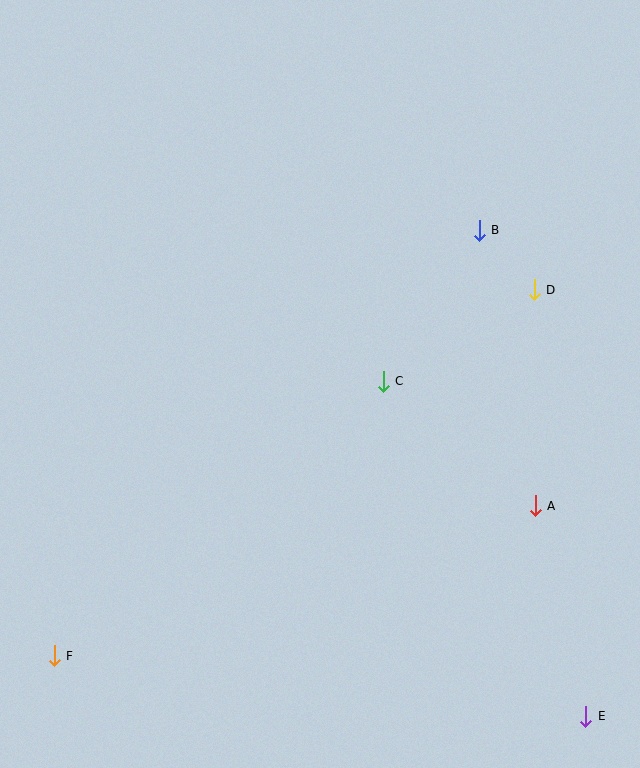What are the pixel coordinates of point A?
Point A is at (535, 506).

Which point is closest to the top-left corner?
Point B is closest to the top-left corner.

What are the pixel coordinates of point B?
Point B is at (479, 230).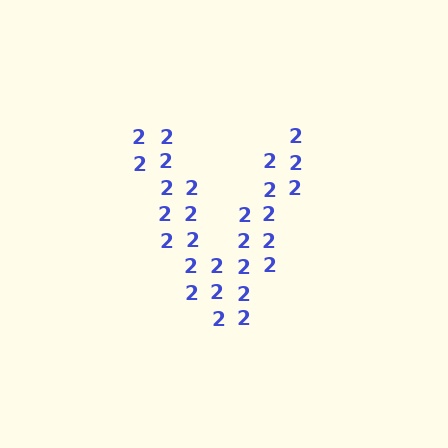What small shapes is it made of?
It is made of small digit 2's.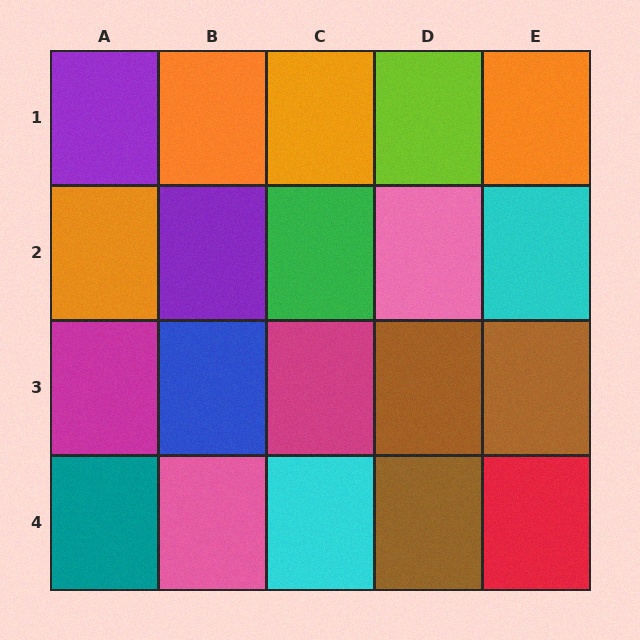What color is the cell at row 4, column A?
Teal.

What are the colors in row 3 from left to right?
Magenta, blue, magenta, brown, brown.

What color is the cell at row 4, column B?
Pink.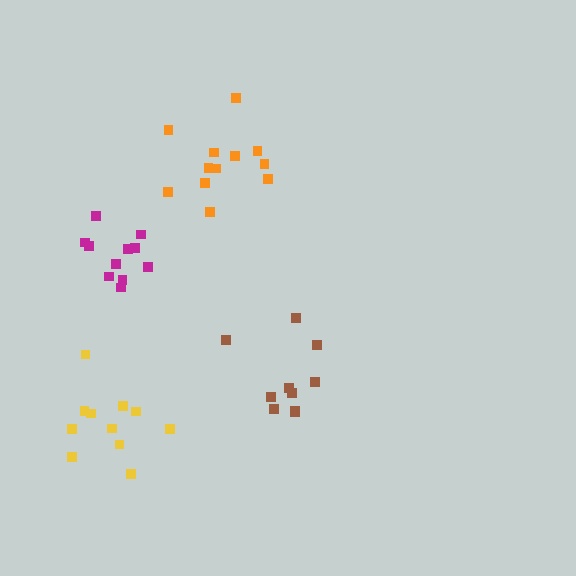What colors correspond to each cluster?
The clusters are colored: orange, magenta, yellow, brown.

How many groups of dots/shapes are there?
There are 4 groups.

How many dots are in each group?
Group 1: 12 dots, Group 2: 11 dots, Group 3: 11 dots, Group 4: 10 dots (44 total).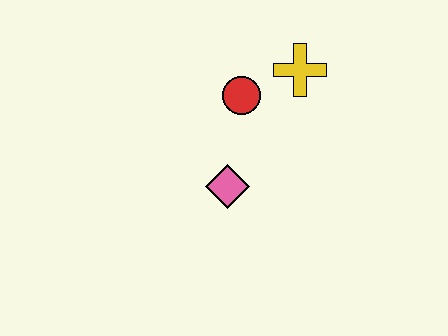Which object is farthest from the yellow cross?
The pink diamond is farthest from the yellow cross.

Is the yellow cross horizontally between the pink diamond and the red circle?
No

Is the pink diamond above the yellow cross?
No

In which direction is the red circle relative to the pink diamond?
The red circle is above the pink diamond.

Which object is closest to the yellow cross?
The red circle is closest to the yellow cross.